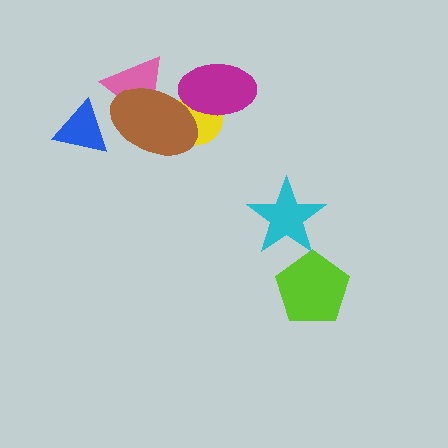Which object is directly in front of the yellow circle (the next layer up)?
The magenta ellipse is directly in front of the yellow circle.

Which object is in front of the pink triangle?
The brown ellipse is in front of the pink triangle.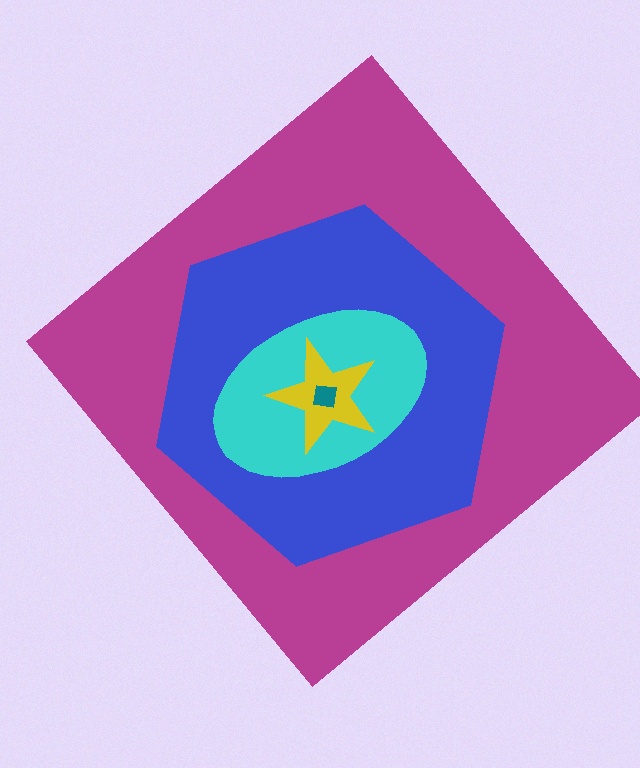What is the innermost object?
The teal square.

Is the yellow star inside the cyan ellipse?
Yes.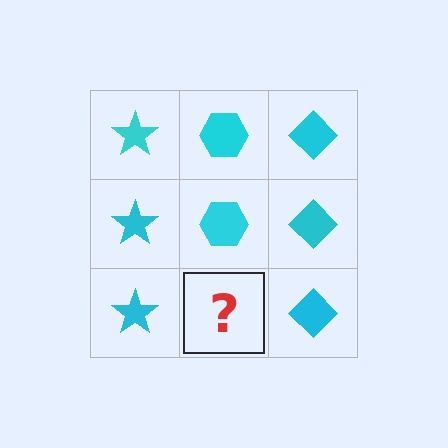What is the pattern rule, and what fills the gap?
The rule is that each column has a consistent shape. The gap should be filled with a cyan hexagon.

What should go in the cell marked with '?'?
The missing cell should contain a cyan hexagon.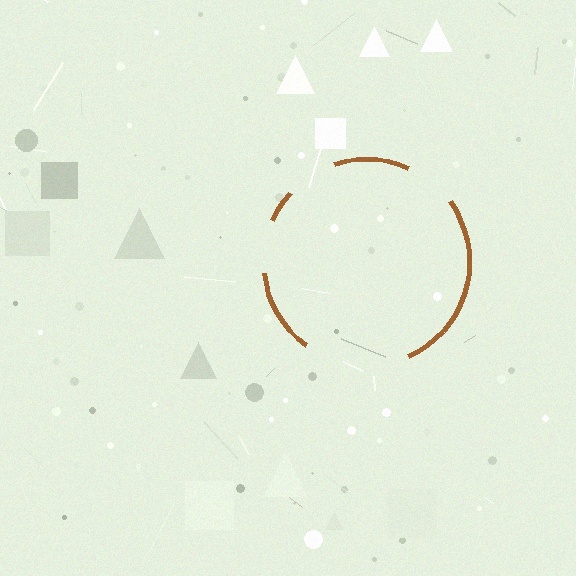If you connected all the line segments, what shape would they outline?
They would outline a circle.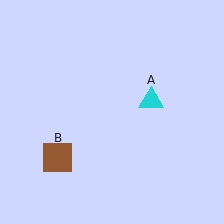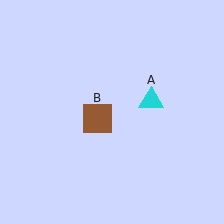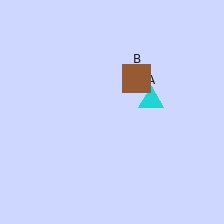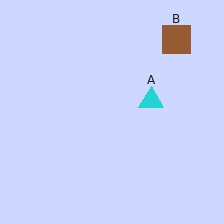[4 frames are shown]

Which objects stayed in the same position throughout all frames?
Cyan triangle (object A) remained stationary.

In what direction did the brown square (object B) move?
The brown square (object B) moved up and to the right.